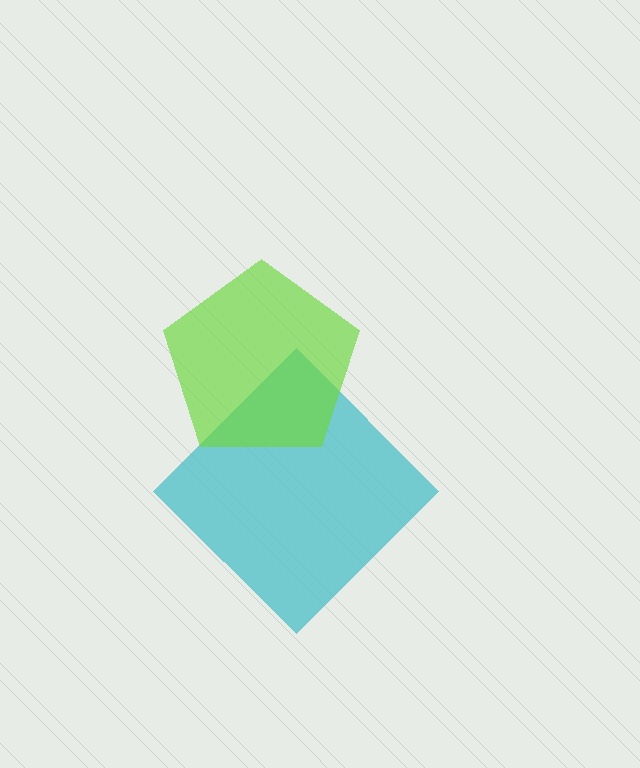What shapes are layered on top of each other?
The layered shapes are: a cyan diamond, a lime pentagon.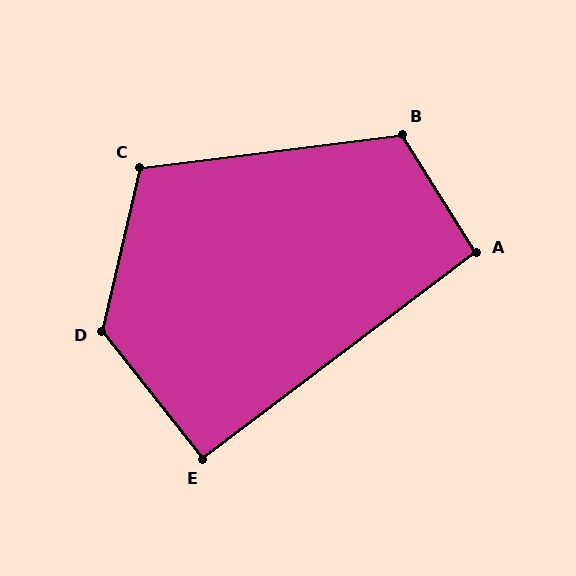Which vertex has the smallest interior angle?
E, at approximately 91 degrees.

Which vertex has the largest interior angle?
D, at approximately 129 degrees.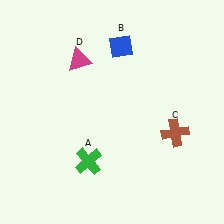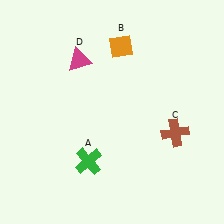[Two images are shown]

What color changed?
The diamond (B) changed from blue in Image 1 to orange in Image 2.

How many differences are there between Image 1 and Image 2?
There is 1 difference between the two images.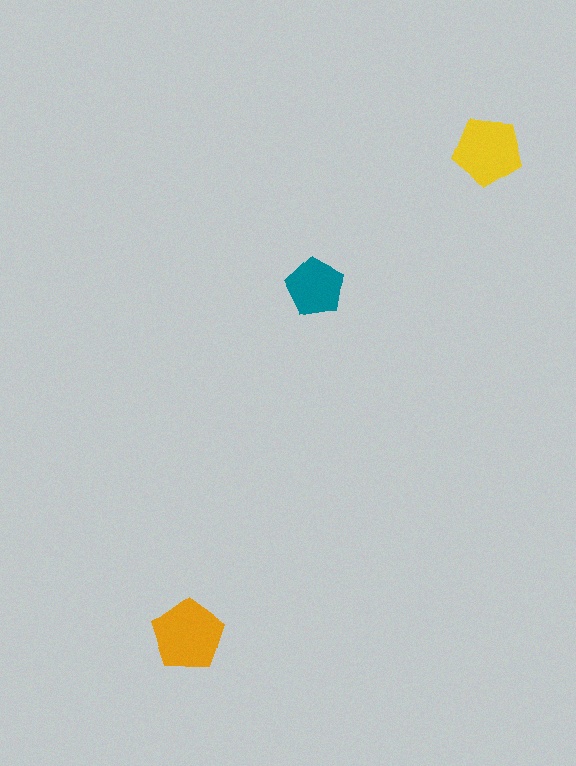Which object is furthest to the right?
The yellow pentagon is rightmost.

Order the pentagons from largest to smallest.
the orange one, the yellow one, the teal one.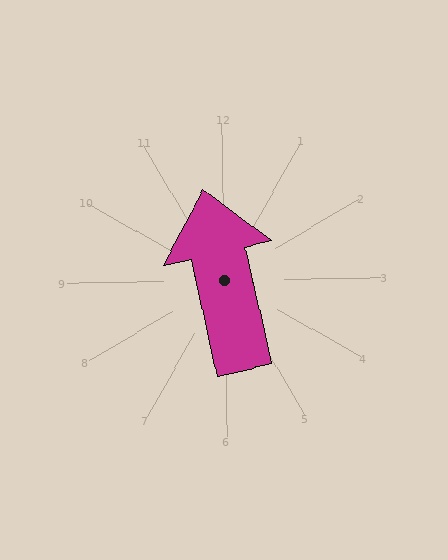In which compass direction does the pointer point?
North.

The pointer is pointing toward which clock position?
Roughly 12 o'clock.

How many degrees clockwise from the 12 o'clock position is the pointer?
Approximately 348 degrees.